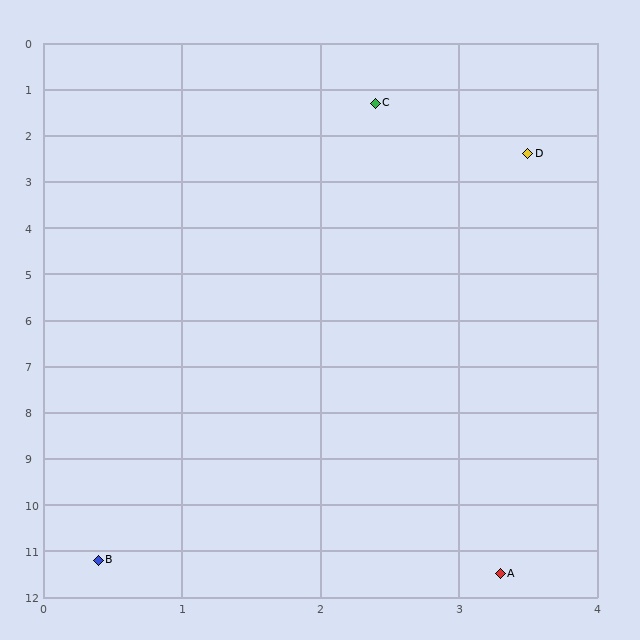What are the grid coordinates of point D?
Point D is at approximately (3.5, 2.4).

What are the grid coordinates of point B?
Point B is at approximately (0.4, 11.2).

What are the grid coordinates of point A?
Point A is at approximately (3.3, 11.5).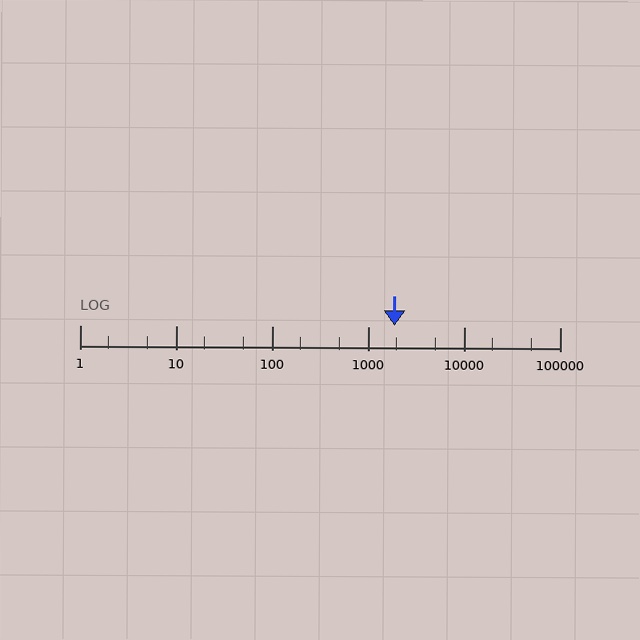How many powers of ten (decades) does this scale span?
The scale spans 5 decades, from 1 to 100000.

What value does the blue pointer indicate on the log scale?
The pointer indicates approximately 1900.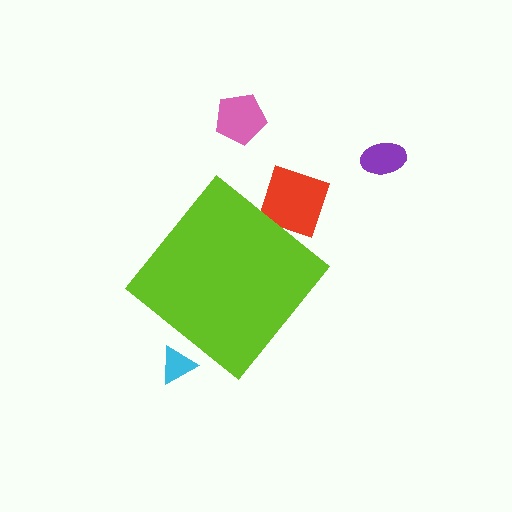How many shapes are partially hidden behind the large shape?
2 shapes are partially hidden.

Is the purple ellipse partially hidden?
No, the purple ellipse is fully visible.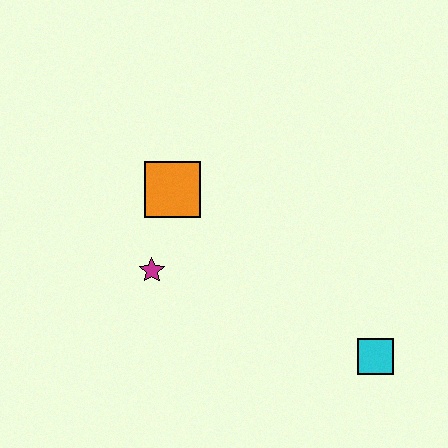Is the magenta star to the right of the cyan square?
No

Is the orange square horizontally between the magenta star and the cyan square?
Yes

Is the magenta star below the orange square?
Yes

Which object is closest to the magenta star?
The orange square is closest to the magenta star.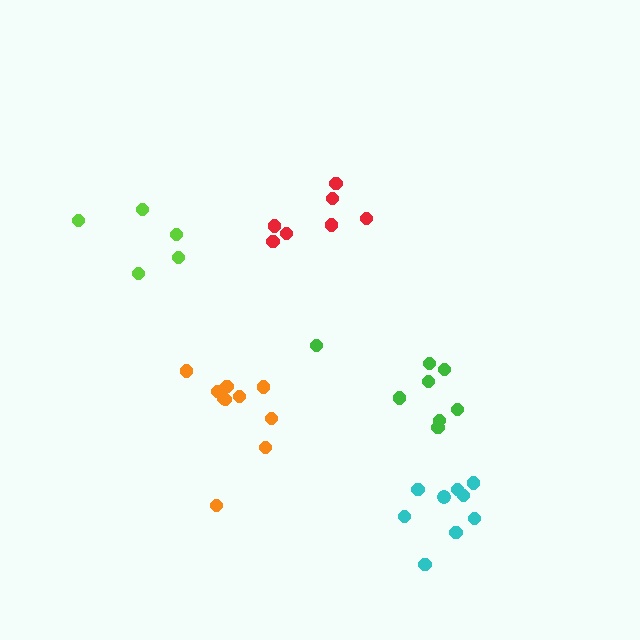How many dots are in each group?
Group 1: 7 dots, Group 2: 8 dots, Group 3: 10 dots, Group 4: 5 dots, Group 5: 9 dots (39 total).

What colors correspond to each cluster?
The clusters are colored: red, green, orange, lime, cyan.